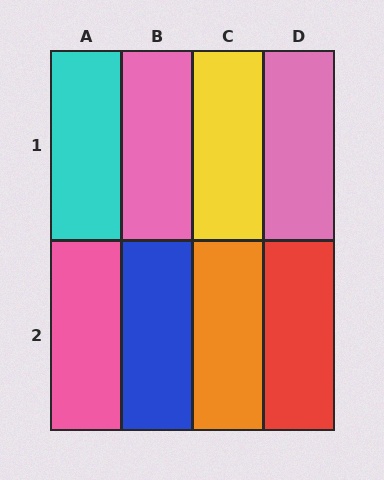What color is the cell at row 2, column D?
Red.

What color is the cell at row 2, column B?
Blue.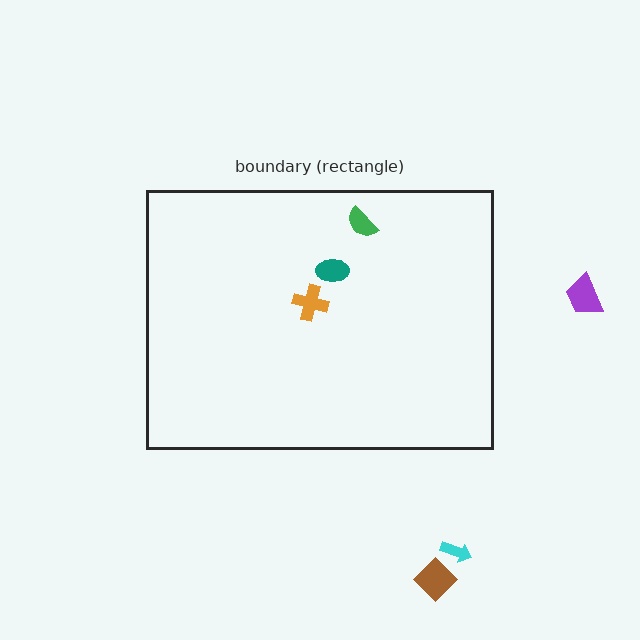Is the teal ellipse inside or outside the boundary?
Inside.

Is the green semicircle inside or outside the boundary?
Inside.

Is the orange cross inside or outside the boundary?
Inside.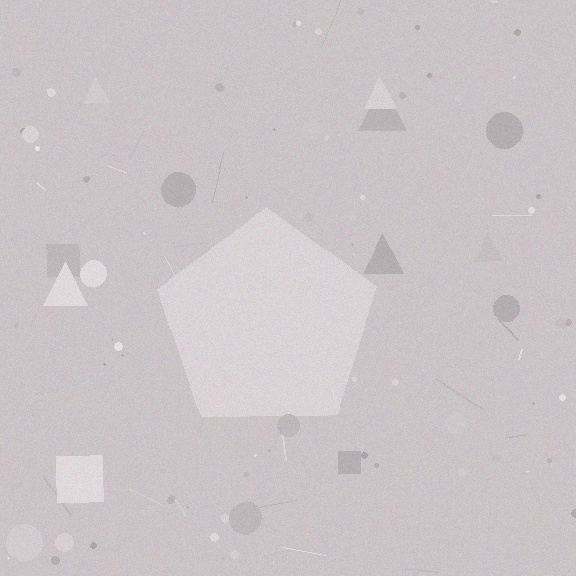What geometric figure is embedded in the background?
A pentagon is embedded in the background.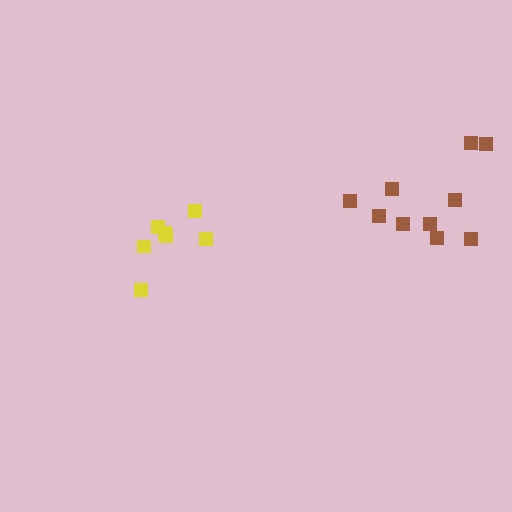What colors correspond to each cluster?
The clusters are colored: brown, yellow.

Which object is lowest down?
The yellow cluster is bottommost.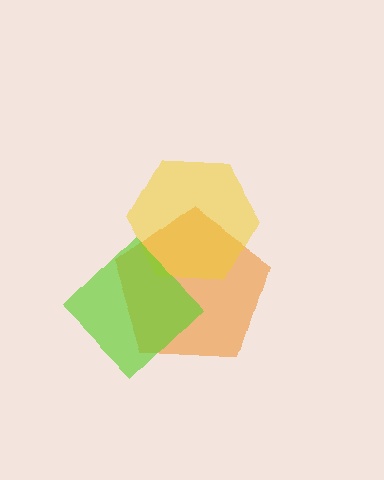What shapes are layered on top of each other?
The layered shapes are: an orange pentagon, a yellow hexagon, a lime diamond.